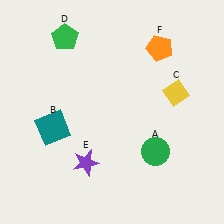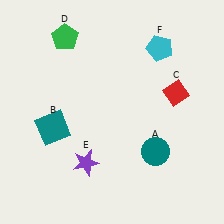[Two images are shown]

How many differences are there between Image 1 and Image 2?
There are 3 differences between the two images.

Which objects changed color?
A changed from green to teal. C changed from yellow to red. F changed from orange to cyan.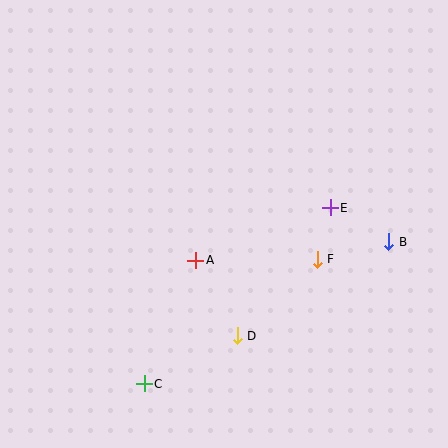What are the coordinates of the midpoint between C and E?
The midpoint between C and E is at (237, 296).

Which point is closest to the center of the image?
Point A at (196, 260) is closest to the center.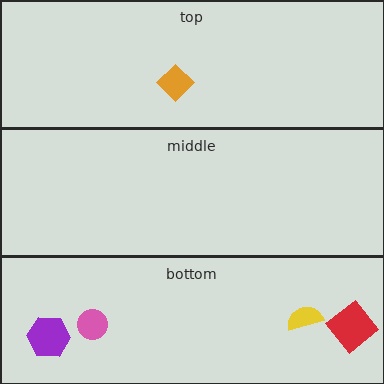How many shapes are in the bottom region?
4.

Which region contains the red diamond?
The bottom region.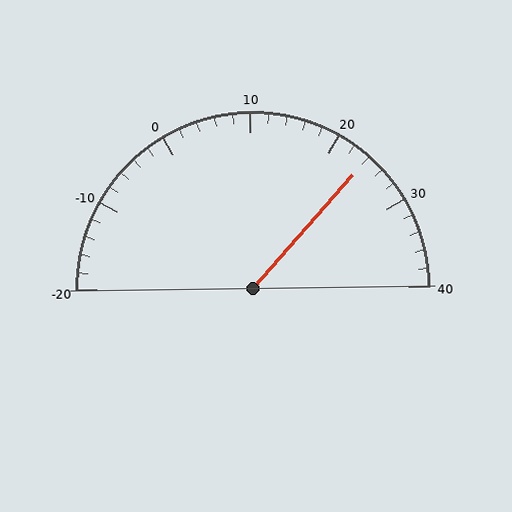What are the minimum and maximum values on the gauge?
The gauge ranges from -20 to 40.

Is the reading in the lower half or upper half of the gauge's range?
The reading is in the upper half of the range (-20 to 40).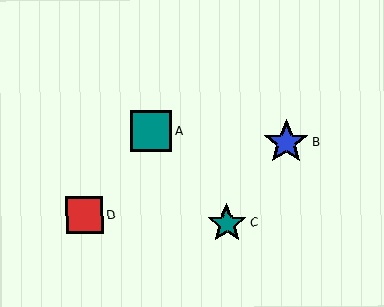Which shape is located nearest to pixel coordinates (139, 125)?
The teal square (labeled A) at (151, 131) is nearest to that location.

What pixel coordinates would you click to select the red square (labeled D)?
Click at (84, 215) to select the red square D.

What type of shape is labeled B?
Shape B is a blue star.